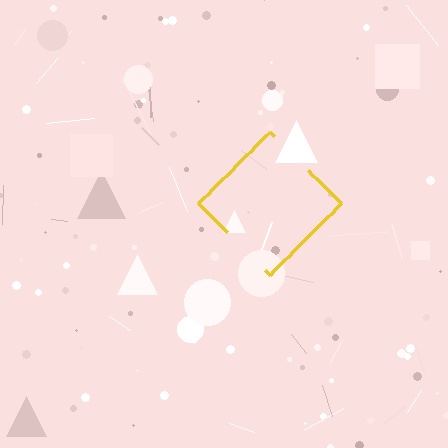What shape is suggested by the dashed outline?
The dashed outline suggests a diamond.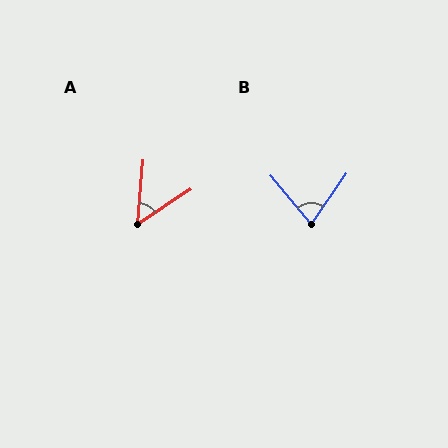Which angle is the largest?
B, at approximately 74 degrees.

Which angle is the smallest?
A, at approximately 51 degrees.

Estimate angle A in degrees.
Approximately 51 degrees.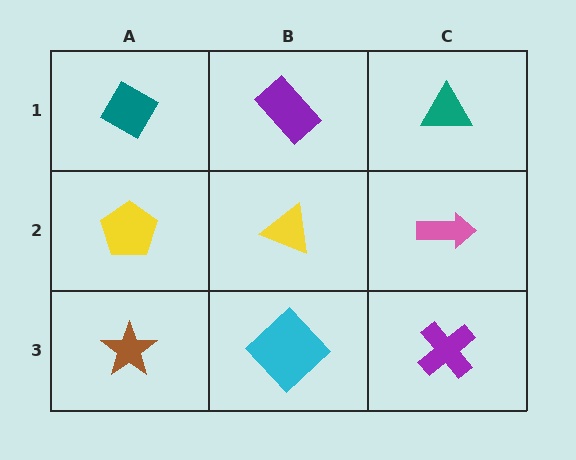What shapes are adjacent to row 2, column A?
A teal diamond (row 1, column A), a brown star (row 3, column A), a yellow triangle (row 2, column B).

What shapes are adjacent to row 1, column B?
A yellow triangle (row 2, column B), a teal diamond (row 1, column A), a teal triangle (row 1, column C).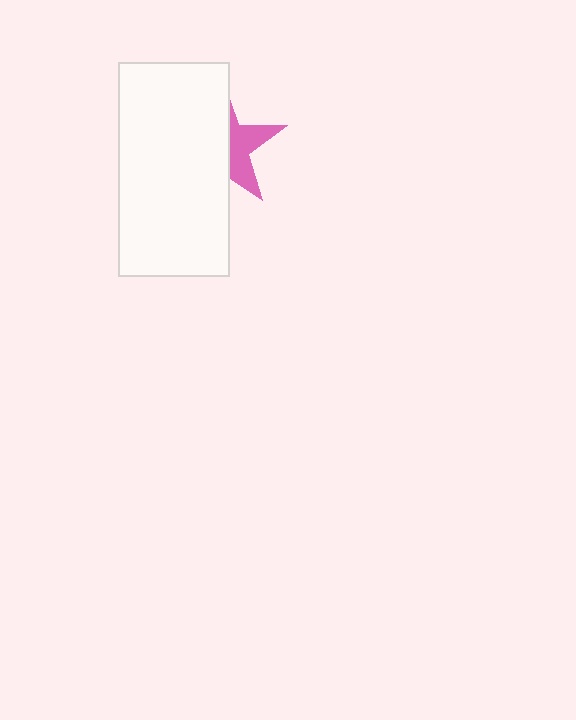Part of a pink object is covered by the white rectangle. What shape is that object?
It is a star.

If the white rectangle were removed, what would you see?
You would see the complete pink star.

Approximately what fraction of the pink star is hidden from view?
Roughly 61% of the pink star is hidden behind the white rectangle.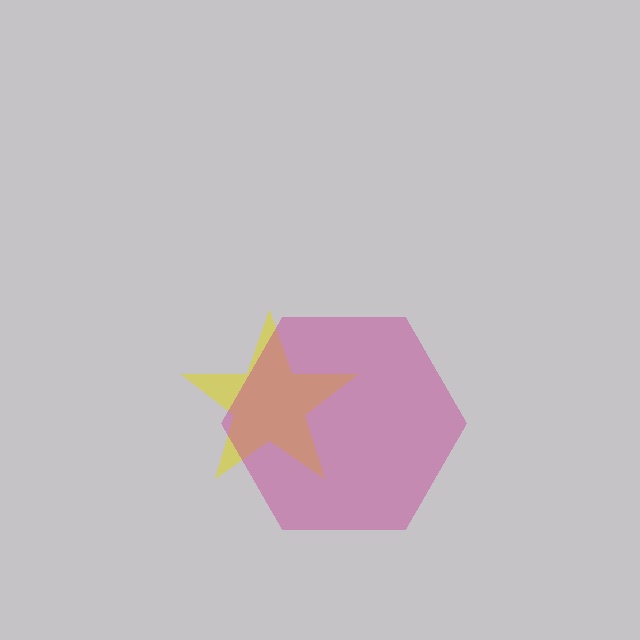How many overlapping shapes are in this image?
There are 2 overlapping shapes in the image.